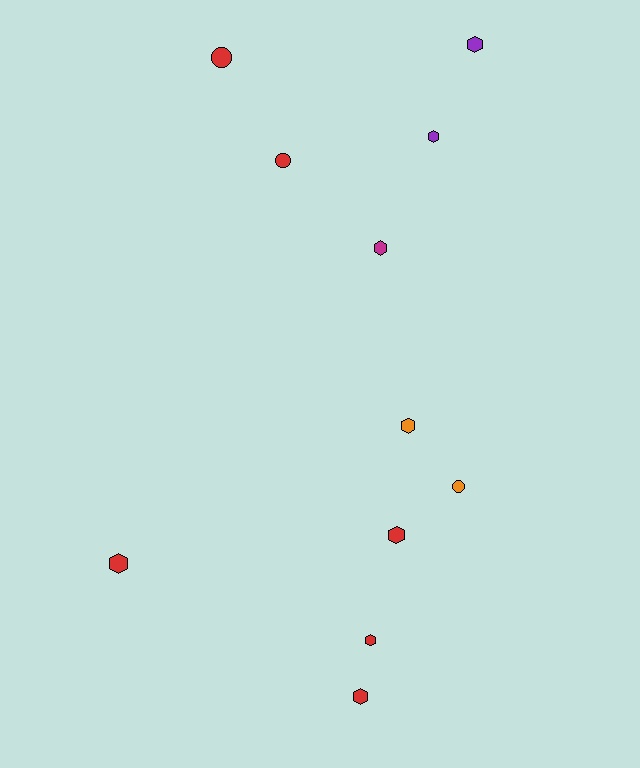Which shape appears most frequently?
Hexagon, with 8 objects.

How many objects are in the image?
There are 11 objects.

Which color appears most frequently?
Red, with 6 objects.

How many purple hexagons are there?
There are 2 purple hexagons.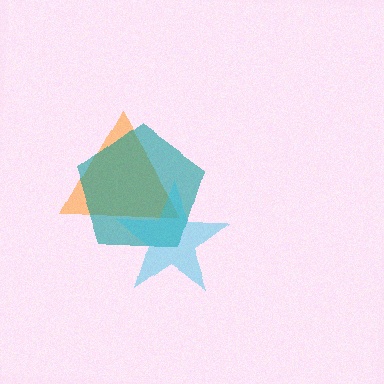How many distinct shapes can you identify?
There are 3 distinct shapes: an orange triangle, a teal pentagon, a cyan star.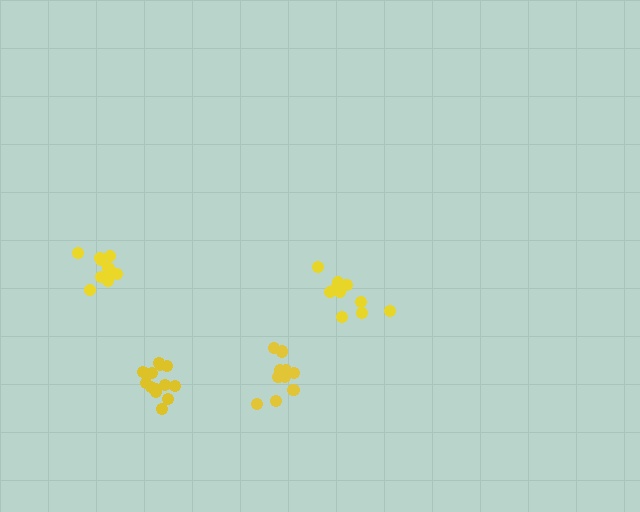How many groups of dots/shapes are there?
There are 4 groups.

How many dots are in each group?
Group 1: 11 dots, Group 2: 10 dots, Group 3: 11 dots, Group 4: 13 dots (45 total).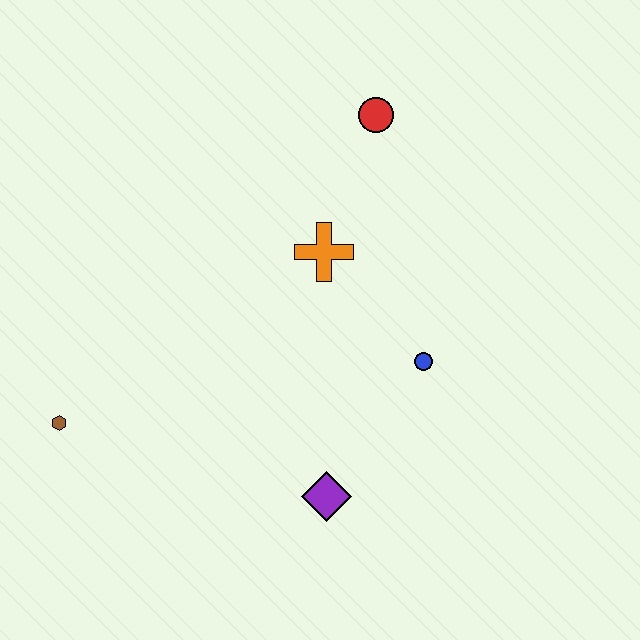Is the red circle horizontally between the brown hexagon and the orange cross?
No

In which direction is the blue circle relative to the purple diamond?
The blue circle is above the purple diamond.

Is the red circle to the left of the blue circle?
Yes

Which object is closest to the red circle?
The orange cross is closest to the red circle.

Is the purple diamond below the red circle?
Yes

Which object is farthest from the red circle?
The brown hexagon is farthest from the red circle.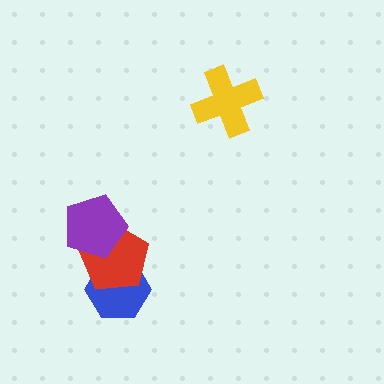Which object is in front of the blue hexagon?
The red pentagon is in front of the blue hexagon.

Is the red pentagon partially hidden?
Yes, it is partially covered by another shape.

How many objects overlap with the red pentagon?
2 objects overlap with the red pentagon.